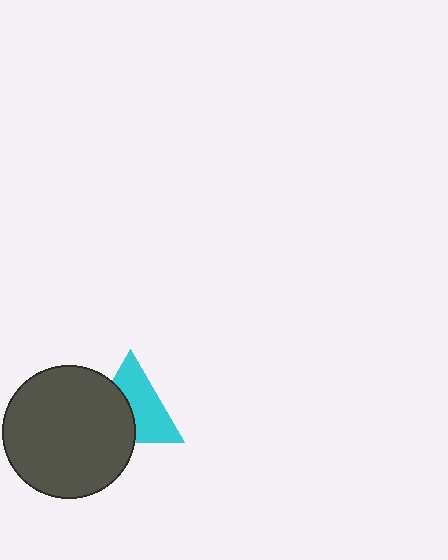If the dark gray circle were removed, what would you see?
You would see the complete cyan triangle.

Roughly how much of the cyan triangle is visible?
About half of it is visible (roughly 57%).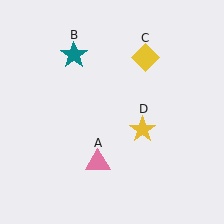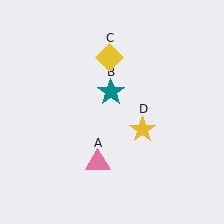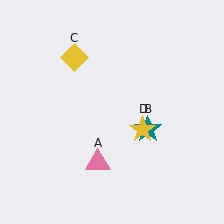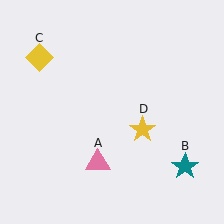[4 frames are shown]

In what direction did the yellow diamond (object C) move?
The yellow diamond (object C) moved left.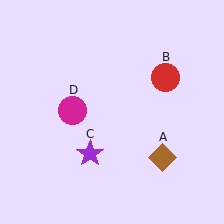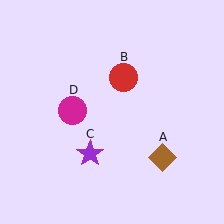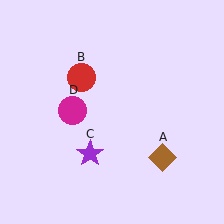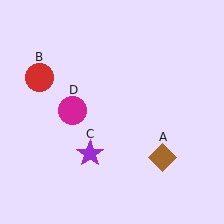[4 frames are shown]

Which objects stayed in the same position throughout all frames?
Brown diamond (object A) and purple star (object C) and magenta circle (object D) remained stationary.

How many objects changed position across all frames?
1 object changed position: red circle (object B).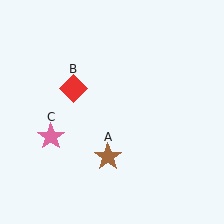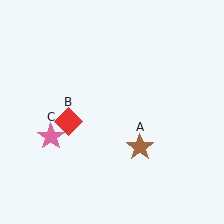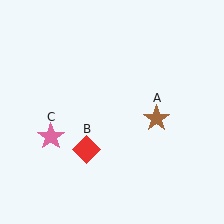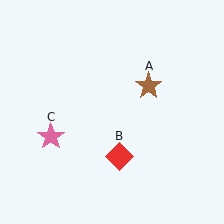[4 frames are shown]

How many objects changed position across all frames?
2 objects changed position: brown star (object A), red diamond (object B).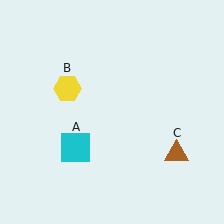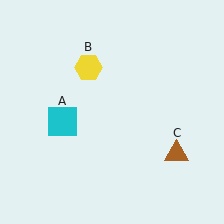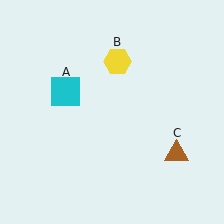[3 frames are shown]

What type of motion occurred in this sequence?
The cyan square (object A), yellow hexagon (object B) rotated clockwise around the center of the scene.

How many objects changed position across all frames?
2 objects changed position: cyan square (object A), yellow hexagon (object B).